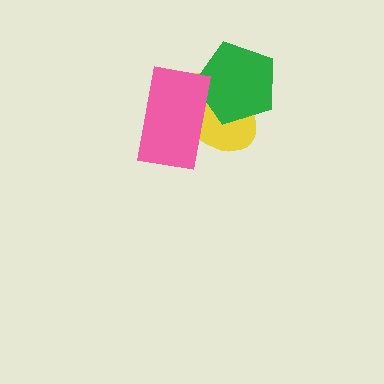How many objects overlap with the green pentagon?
2 objects overlap with the green pentagon.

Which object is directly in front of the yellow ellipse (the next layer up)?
The green pentagon is directly in front of the yellow ellipse.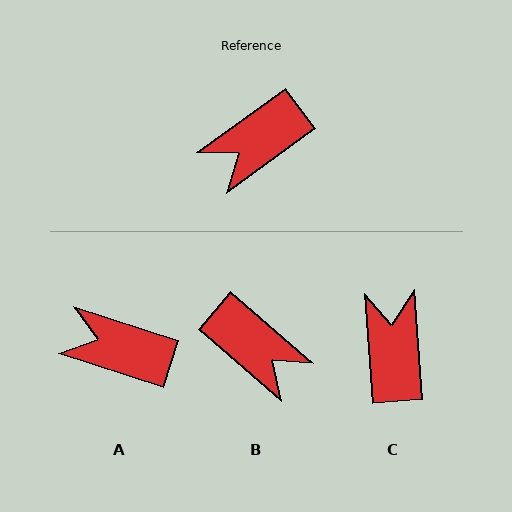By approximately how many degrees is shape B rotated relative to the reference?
Approximately 103 degrees counter-clockwise.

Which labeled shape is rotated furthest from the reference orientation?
C, about 122 degrees away.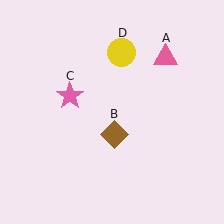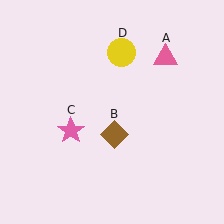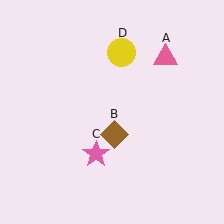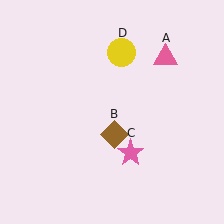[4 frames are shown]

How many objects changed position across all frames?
1 object changed position: pink star (object C).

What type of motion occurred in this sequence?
The pink star (object C) rotated counterclockwise around the center of the scene.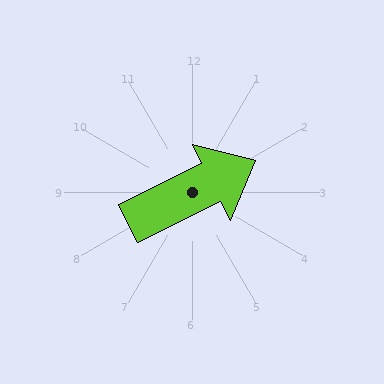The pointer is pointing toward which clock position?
Roughly 2 o'clock.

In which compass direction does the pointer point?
Northeast.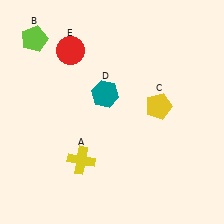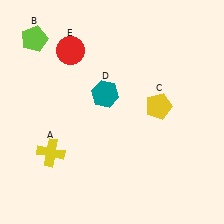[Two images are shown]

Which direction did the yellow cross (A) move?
The yellow cross (A) moved left.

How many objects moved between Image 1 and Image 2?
1 object moved between the two images.